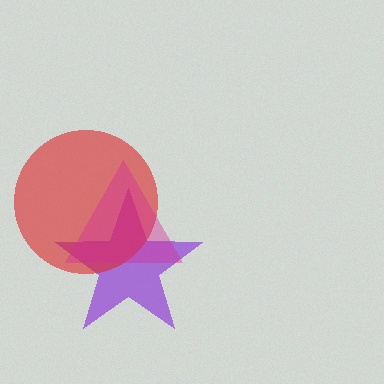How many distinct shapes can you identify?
There are 3 distinct shapes: a purple star, a red circle, a magenta triangle.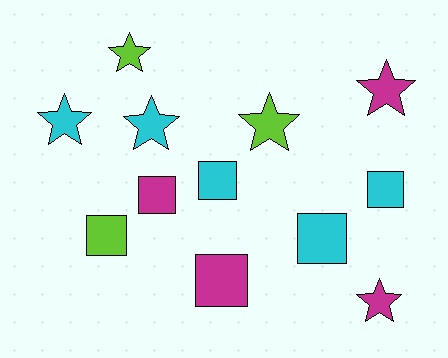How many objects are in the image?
There are 12 objects.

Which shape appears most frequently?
Square, with 6 objects.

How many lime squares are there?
There is 1 lime square.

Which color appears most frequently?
Cyan, with 5 objects.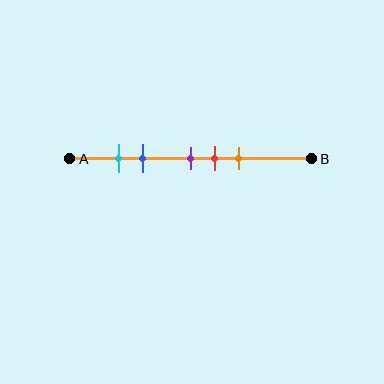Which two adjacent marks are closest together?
The cyan and blue marks are the closest adjacent pair.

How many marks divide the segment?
There are 5 marks dividing the segment.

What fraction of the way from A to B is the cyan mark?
The cyan mark is approximately 20% (0.2) of the way from A to B.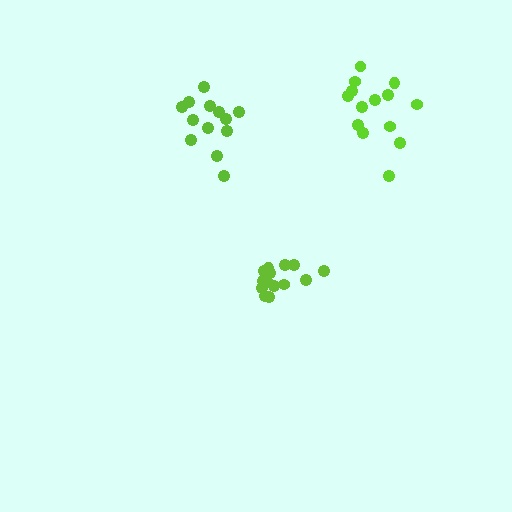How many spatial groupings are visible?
There are 3 spatial groupings.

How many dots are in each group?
Group 1: 14 dots, Group 2: 14 dots, Group 3: 13 dots (41 total).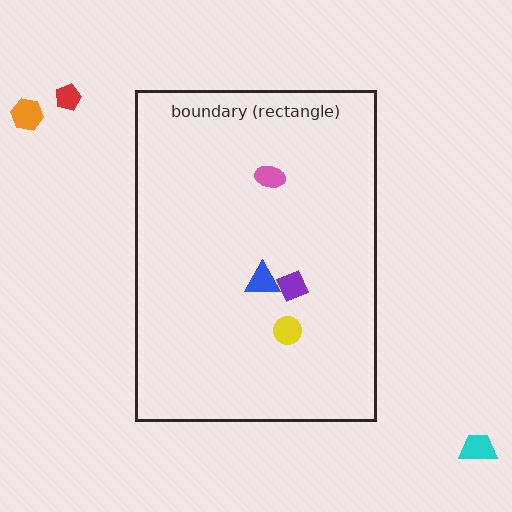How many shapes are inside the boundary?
4 inside, 3 outside.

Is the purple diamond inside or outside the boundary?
Inside.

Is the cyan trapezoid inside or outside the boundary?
Outside.